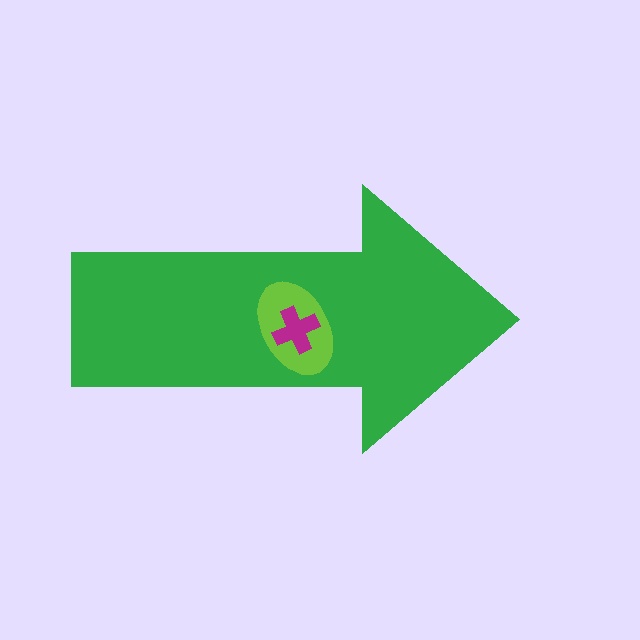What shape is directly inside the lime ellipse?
The magenta cross.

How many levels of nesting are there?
3.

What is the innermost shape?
The magenta cross.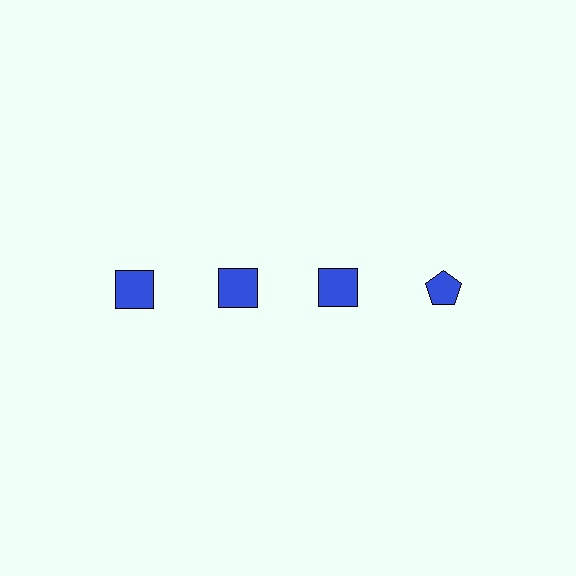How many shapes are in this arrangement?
There are 4 shapes arranged in a grid pattern.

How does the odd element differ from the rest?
It has a different shape: pentagon instead of square.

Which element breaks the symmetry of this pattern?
The blue pentagon in the top row, second from right column breaks the symmetry. All other shapes are blue squares.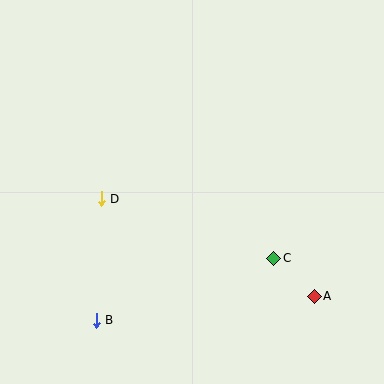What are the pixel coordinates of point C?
Point C is at (274, 258).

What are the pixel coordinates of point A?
Point A is at (314, 296).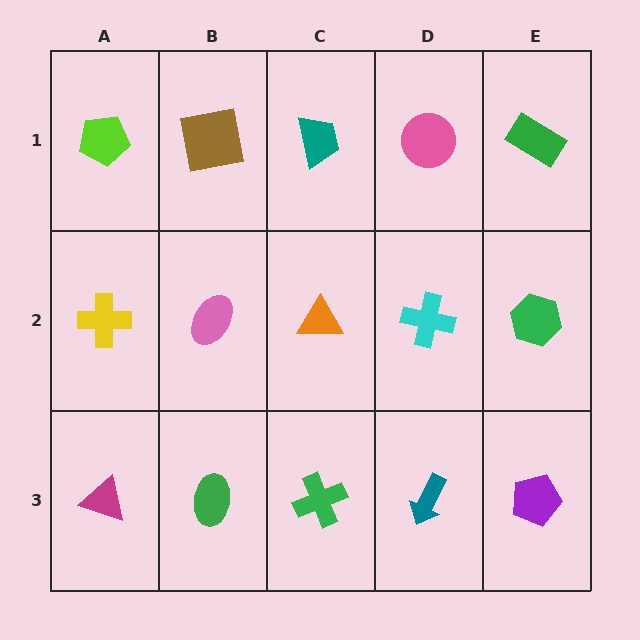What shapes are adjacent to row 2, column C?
A teal trapezoid (row 1, column C), a green cross (row 3, column C), a pink ellipse (row 2, column B), a cyan cross (row 2, column D).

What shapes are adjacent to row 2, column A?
A lime pentagon (row 1, column A), a magenta triangle (row 3, column A), a pink ellipse (row 2, column B).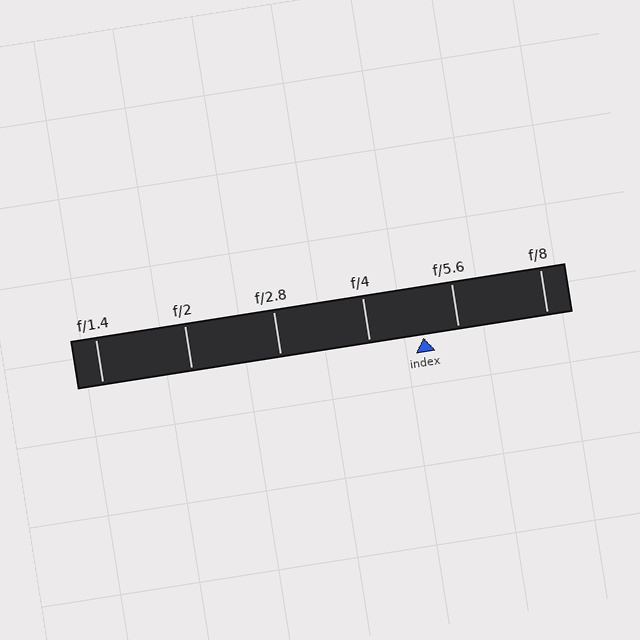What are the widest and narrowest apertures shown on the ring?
The widest aperture shown is f/1.4 and the narrowest is f/8.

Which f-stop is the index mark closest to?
The index mark is closest to f/5.6.